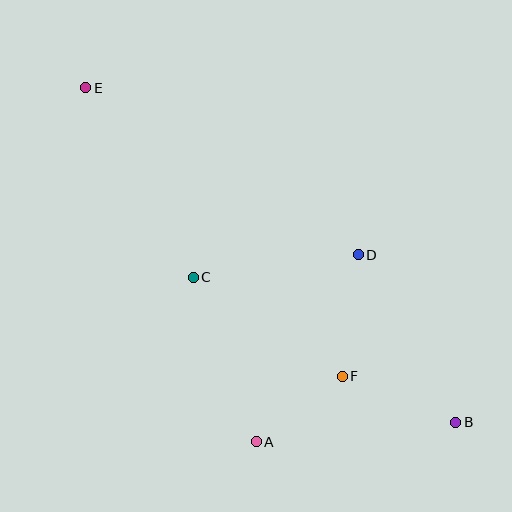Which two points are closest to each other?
Points A and F are closest to each other.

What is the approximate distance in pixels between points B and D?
The distance between B and D is approximately 194 pixels.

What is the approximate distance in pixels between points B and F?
The distance between B and F is approximately 123 pixels.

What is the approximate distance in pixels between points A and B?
The distance between A and B is approximately 201 pixels.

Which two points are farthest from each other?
Points B and E are farthest from each other.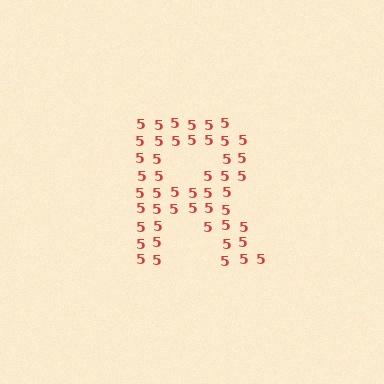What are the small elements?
The small elements are digit 5's.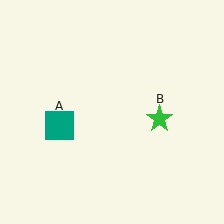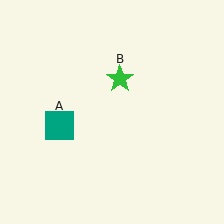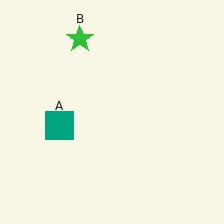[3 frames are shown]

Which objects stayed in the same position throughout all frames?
Teal square (object A) remained stationary.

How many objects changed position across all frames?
1 object changed position: green star (object B).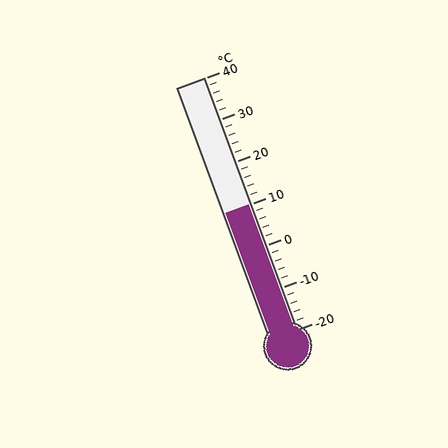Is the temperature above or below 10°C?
The temperature is at 10°C.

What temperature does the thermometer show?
The thermometer shows approximately 10°C.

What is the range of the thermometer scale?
The thermometer scale ranges from -20°C to 40°C.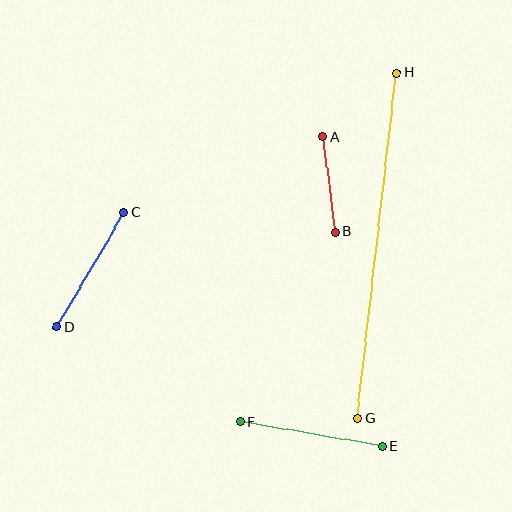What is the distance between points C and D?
The distance is approximately 133 pixels.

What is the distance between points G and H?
The distance is approximately 348 pixels.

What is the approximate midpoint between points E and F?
The midpoint is at approximately (311, 434) pixels.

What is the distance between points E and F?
The distance is approximately 144 pixels.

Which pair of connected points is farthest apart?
Points G and H are farthest apart.